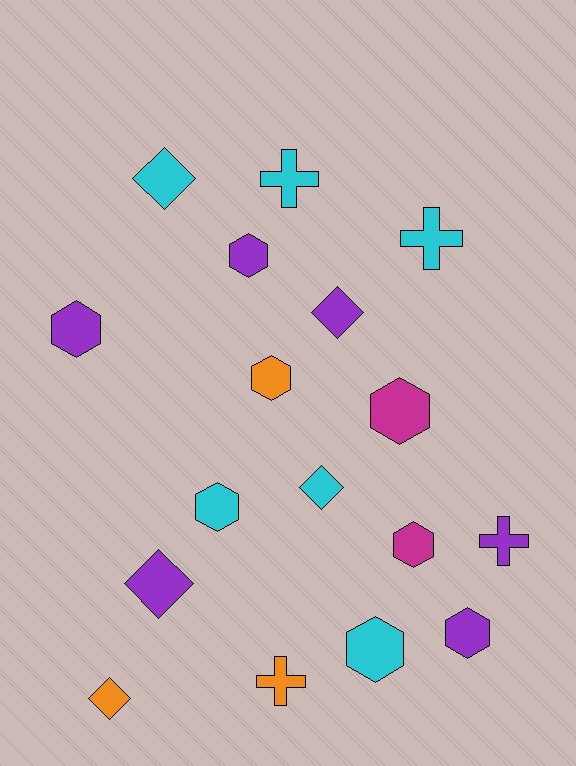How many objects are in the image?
There are 17 objects.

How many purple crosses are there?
There is 1 purple cross.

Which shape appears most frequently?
Hexagon, with 8 objects.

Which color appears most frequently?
Cyan, with 6 objects.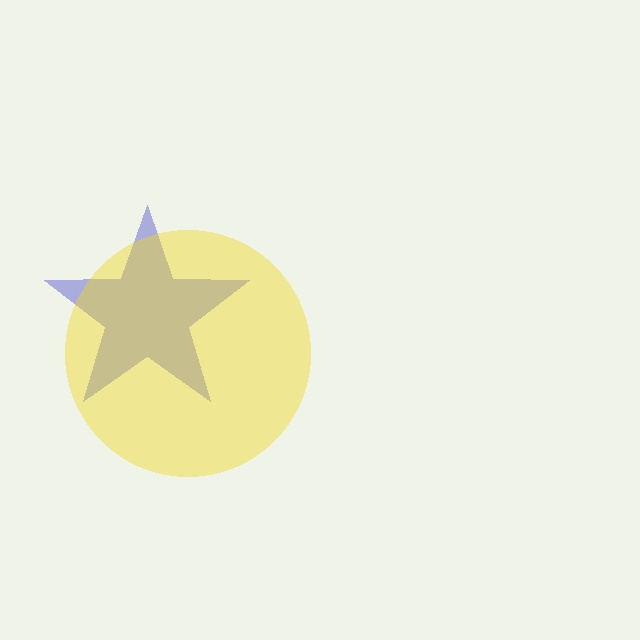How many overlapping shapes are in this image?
There are 2 overlapping shapes in the image.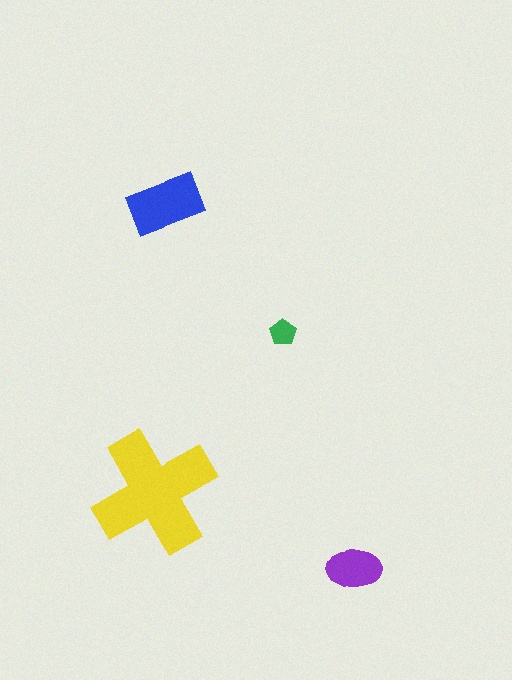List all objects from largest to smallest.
The yellow cross, the blue rectangle, the purple ellipse, the green pentagon.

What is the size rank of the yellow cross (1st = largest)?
1st.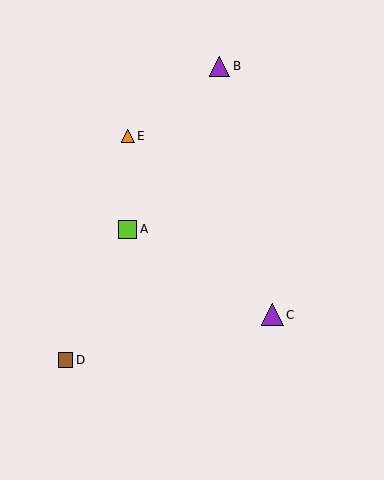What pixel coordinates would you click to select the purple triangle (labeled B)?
Click at (220, 66) to select the purple triangle B.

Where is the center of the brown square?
The center of the brown square is at (65, 360).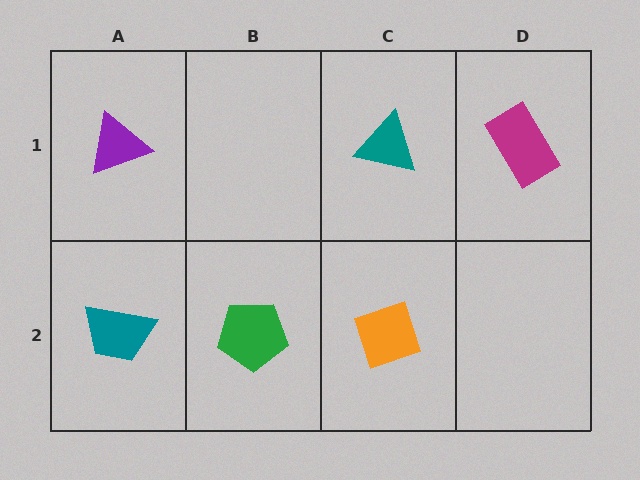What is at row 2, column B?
A green pentagon.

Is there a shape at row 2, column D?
No, that cell is empty.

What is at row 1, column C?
A teal triangle.